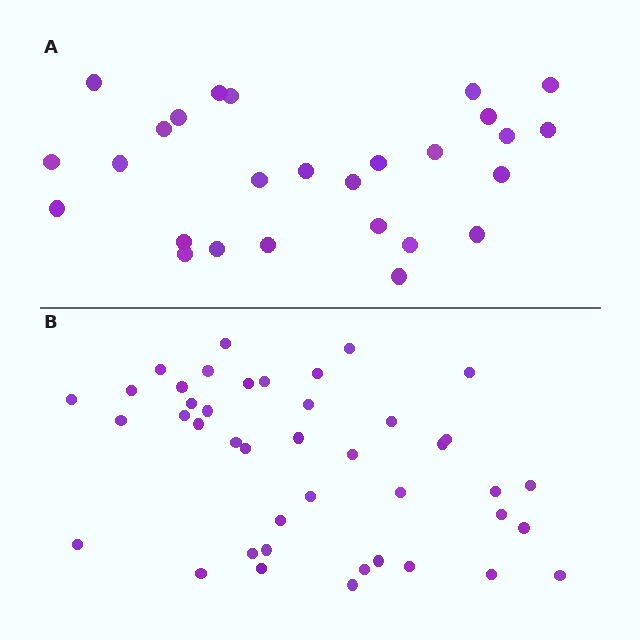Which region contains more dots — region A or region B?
Region B (the bottom region) has more dots.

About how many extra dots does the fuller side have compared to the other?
Region B has approximately 15 more dots than region A.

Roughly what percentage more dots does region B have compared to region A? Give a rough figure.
About 55% more.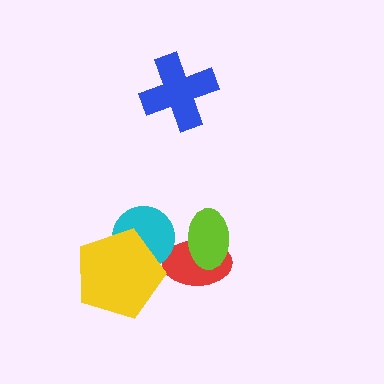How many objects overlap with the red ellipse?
2 objects overlap with the red ellipse.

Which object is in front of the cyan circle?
The yellow pentagon is in front of the cyan circle.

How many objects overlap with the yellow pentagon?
1 object overlaps with the yellow pentagon.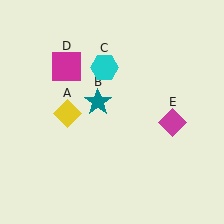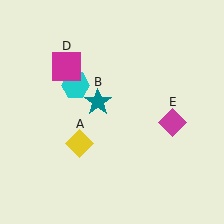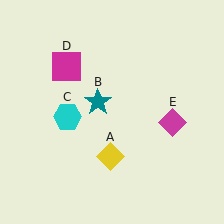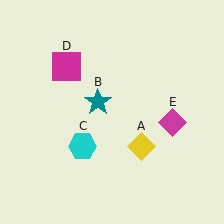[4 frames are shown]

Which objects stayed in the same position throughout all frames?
Teal star (object B) and magenta square (object D) and magenta diamond (object E) remained stationary.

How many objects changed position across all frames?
2 objects changed position: yellow diamond (object A), cyan hexagon (object C).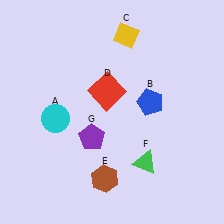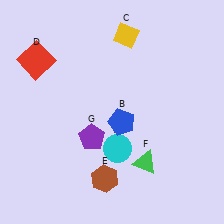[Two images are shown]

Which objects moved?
The objects that moved are: the cyan circle (A), the blue pentagon (B), the red square (D).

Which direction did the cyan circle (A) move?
The cyan circle (A) moved right.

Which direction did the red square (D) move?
The red square (D) moved left.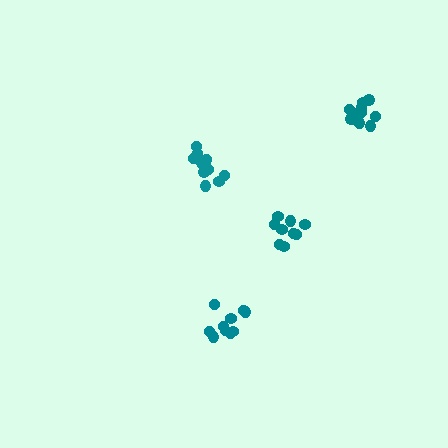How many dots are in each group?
Group 1: 11 dots, Group 2: 14 dots, Group 3: 10 dots, Group 4: 9 dots (44 total).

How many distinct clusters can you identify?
There are 4 distinct clusters.